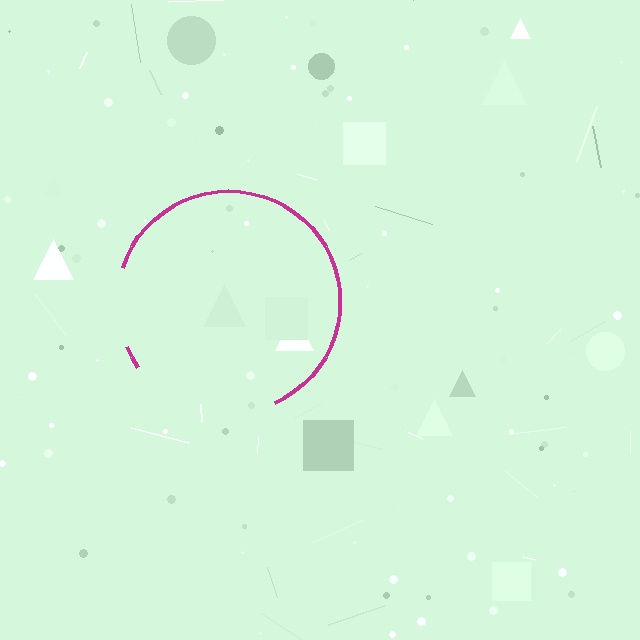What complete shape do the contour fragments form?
The contour fragments form a circle.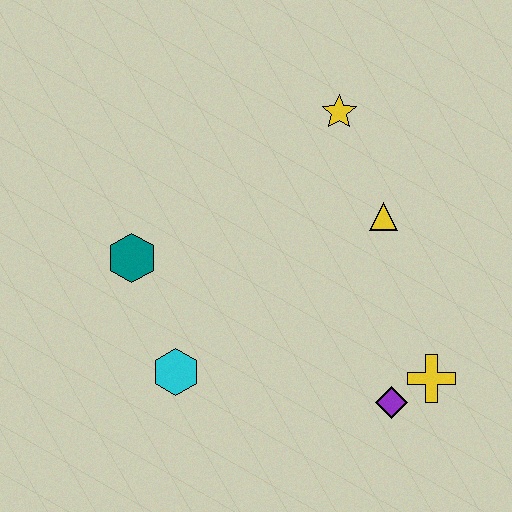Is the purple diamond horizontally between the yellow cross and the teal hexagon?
Yes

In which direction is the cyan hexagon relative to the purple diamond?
The cyan hexagon is to the left of the purple diamond.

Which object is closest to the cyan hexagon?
The teal hexagon is closest to the cyan hexagon.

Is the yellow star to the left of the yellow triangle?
Yes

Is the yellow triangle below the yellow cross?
No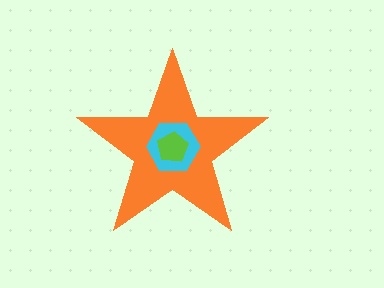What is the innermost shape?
The lime pentagon.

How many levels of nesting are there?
3.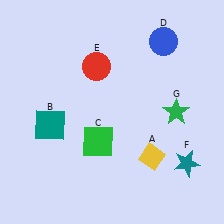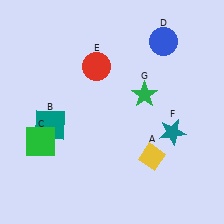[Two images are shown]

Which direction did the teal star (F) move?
The teal star (F) moved up.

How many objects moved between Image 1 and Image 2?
3 objects moved between the two images.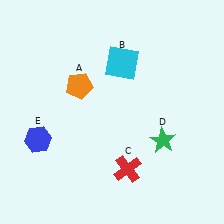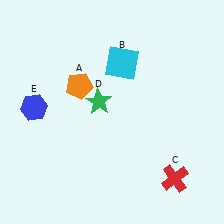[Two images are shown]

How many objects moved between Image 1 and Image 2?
3 objects moved between the two images.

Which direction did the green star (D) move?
The green star (D) moved left.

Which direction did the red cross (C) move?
The red cross (C) moved right.